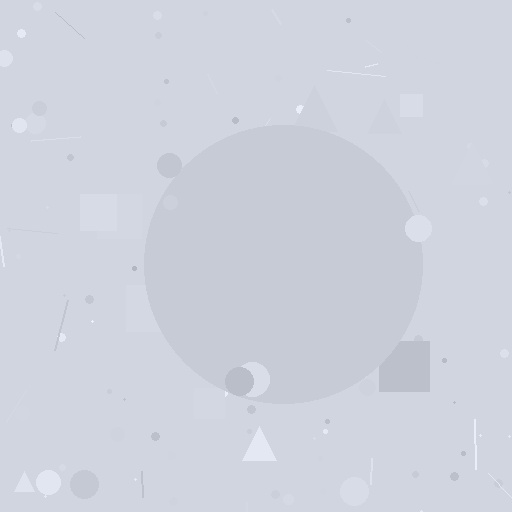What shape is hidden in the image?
A circle is hidden in the image.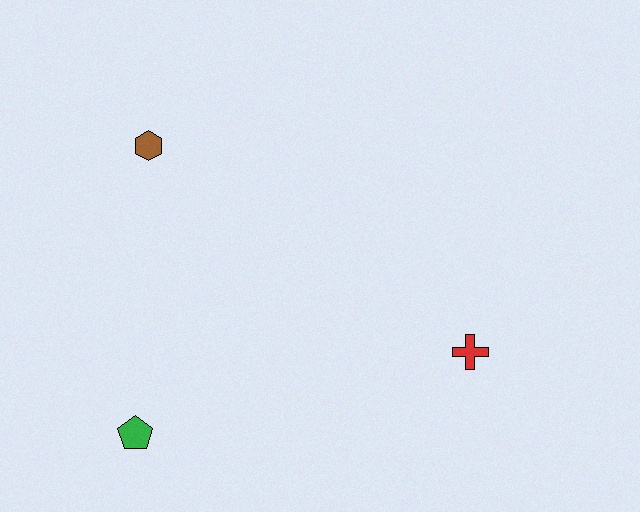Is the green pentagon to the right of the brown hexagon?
No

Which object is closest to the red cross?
The green pentagon is closest to the red cross.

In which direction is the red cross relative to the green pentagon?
The red cross is to the right of the green pentagon.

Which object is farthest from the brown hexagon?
The red cross is farthest from the brown hexagon.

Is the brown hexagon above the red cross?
Yes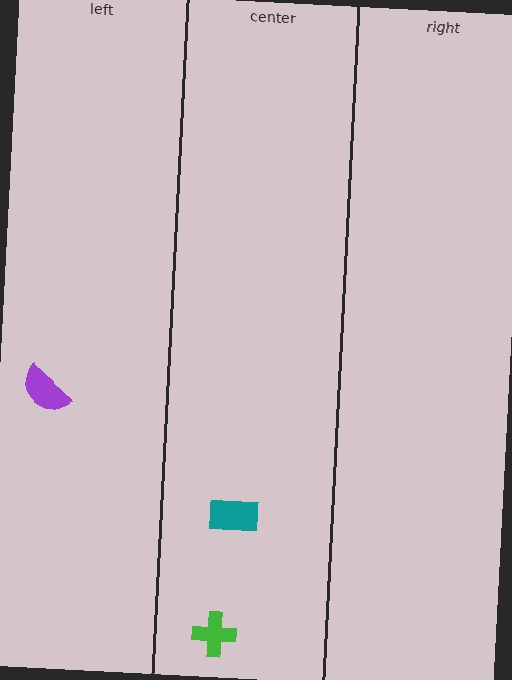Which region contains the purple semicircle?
The left region.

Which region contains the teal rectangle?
The center region.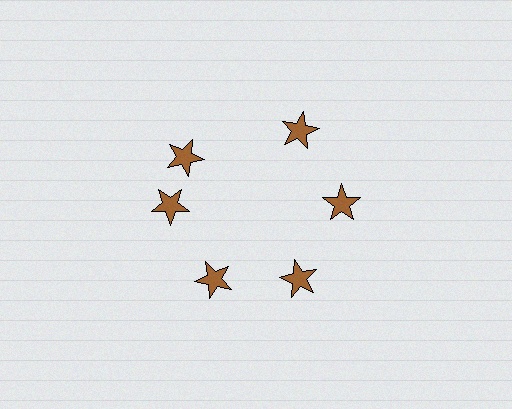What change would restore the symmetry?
The symmetry would be restored by rotating it back into even spacing with its neighbors so that all 6 stars sit at equal angles and equal distance from the center.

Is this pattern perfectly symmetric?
No. The 6 brown stars are arranged in a ring, but one element near the 11 o'clock position is rotated out of alignment along the ring, breaking the 6-fold rotational symmetry.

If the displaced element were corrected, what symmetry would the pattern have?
It would have 6-fold rotational symmetry — the pattern would map onto itself every 60 degrees.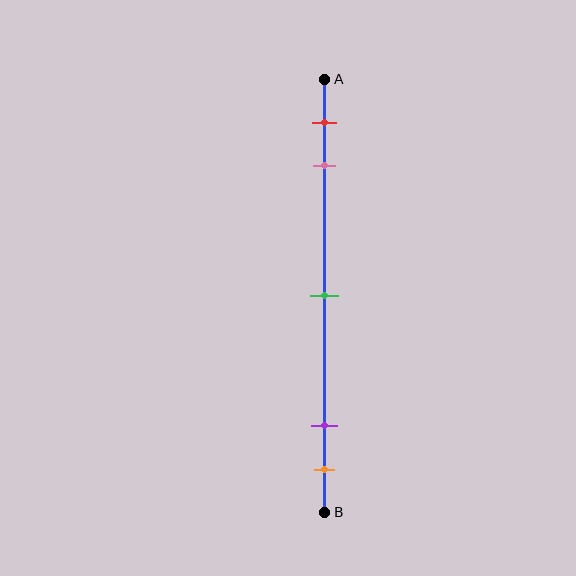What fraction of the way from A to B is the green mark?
The green mark is approximately 50% (0.5) of the way from A to B.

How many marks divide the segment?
There are 5 marks dividing the segment.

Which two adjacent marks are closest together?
The purple and orange marks are the closest adjacent pair.